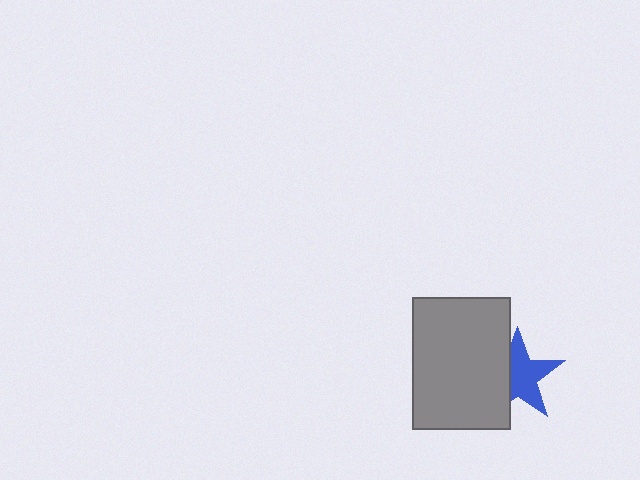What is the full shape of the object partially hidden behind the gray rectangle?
The partially hidden object is a blue star.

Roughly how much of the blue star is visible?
About half of it is visible (roughly 63%).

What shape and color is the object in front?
The object in front is a gray rectangle.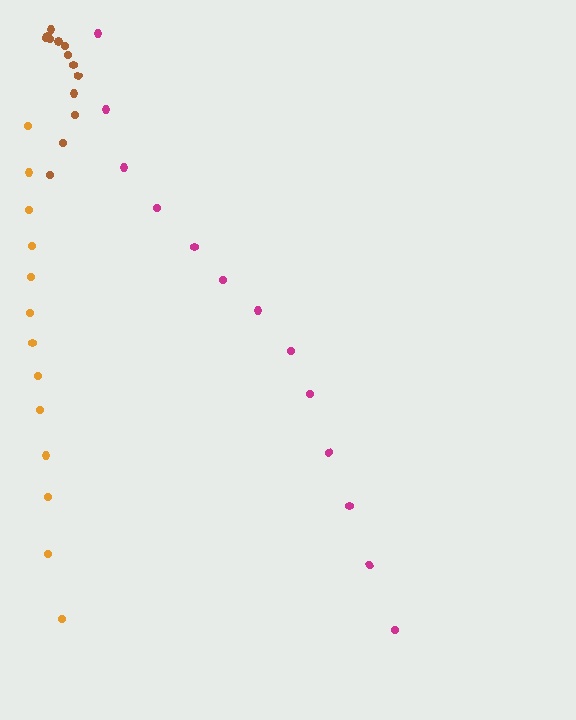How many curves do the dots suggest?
There are 3 distinct paths.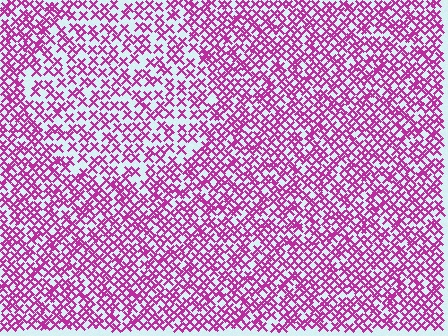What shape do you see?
I see a circle.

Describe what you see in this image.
The image contains small magenta elements arranged at two different densities. A circle-shaped region is visible where the elements are less densely packed than the surrounding area.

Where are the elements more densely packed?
The elements are more densely packed outside the circle boundary.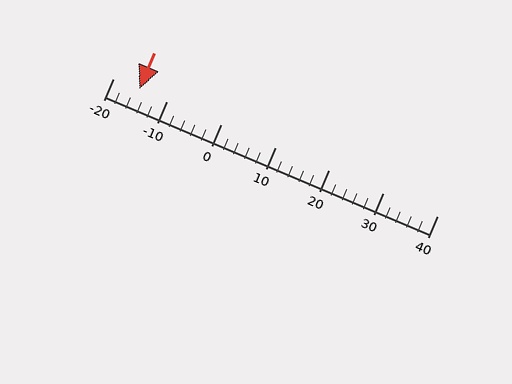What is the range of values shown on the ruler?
The ruler shows values from -20 to 40.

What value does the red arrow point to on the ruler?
The red arrow points to approximately -15.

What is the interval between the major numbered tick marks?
The major tick marks are spaced 10 units apart.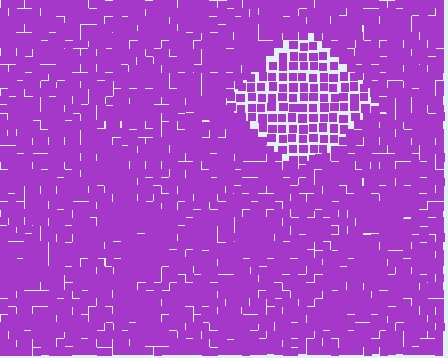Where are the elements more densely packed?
The elements are more densely packed outside the diamond boundary.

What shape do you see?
I see a diamond.